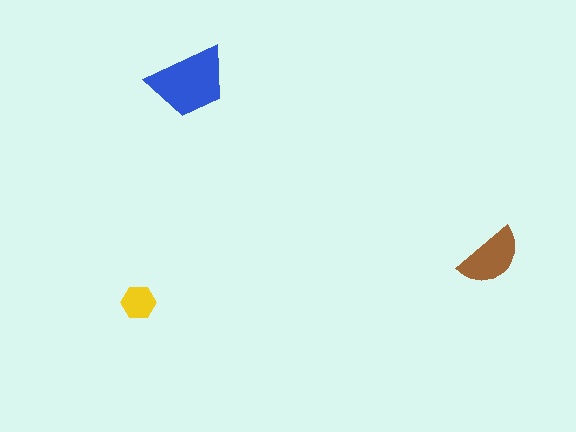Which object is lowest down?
The yellow hexagon is bottommost.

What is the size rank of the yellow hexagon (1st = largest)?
3rd.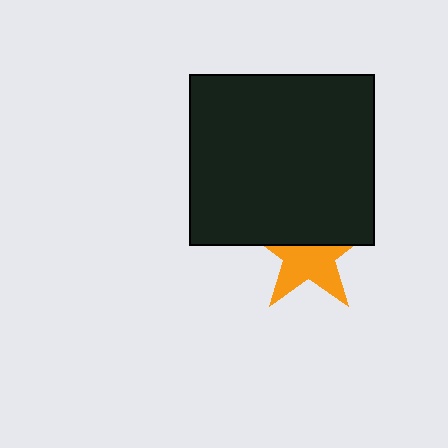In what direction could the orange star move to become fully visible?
The orange star could move down. That would shift it out from behind the black rectangle entirely.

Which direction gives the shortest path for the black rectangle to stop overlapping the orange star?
Moving up gives the shortest separation.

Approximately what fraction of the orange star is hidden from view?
Roughly 43% of the orange star is hidden behind the black rectangle.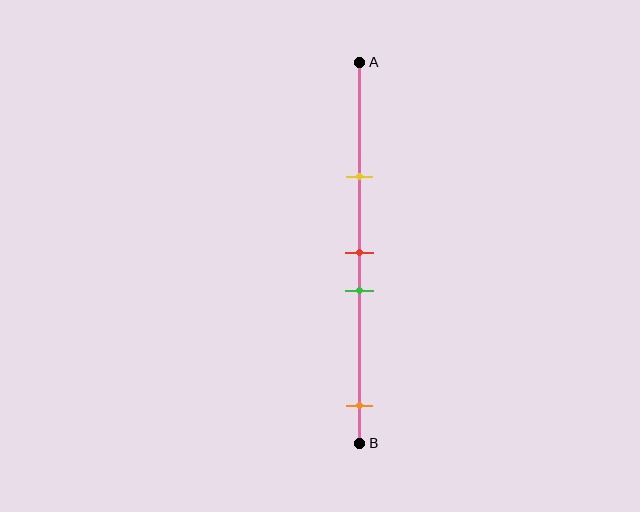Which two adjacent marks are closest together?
The red and green marks are the closest adjacent pair.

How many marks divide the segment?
There are 4 marks dividing the segment.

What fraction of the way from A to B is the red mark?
The red mark is approximately 50% (0.5) of the way from A to B.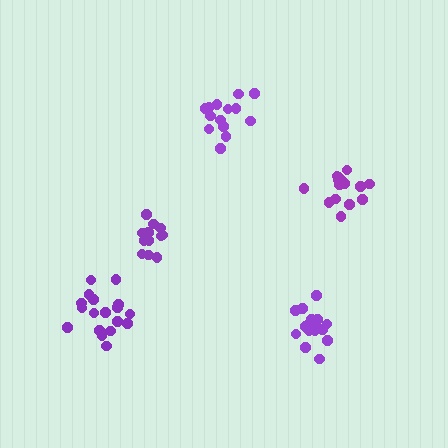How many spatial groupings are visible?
There are 5 spatial groupings.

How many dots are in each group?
Group 1: 14 dots, Group 2: 15 dots, Group 3: 16 dots, Group 4: 18 dots, Group 5: 13 dots (76 total).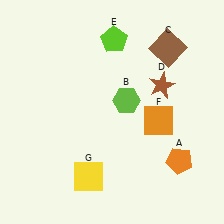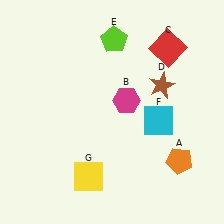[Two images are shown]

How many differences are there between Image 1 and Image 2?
There are 3 differences between the two images.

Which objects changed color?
B changed from lime to magenta. C changed from brown to red. F changed from orange to cyan.